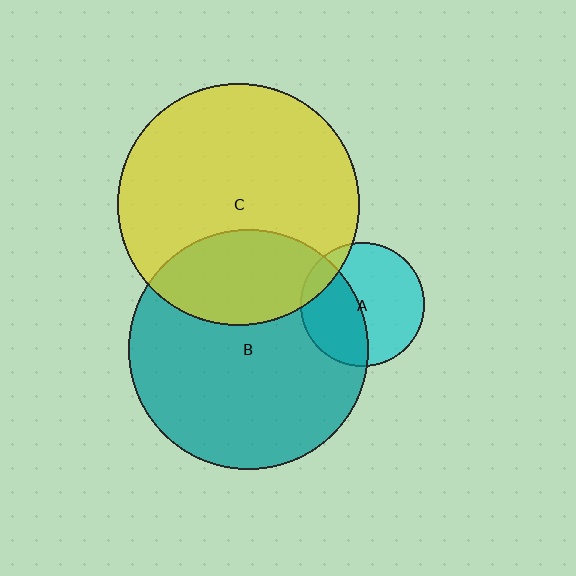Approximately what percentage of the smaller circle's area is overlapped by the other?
Approximately 30%.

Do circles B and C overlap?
Yes.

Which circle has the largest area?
Circle C (yellow).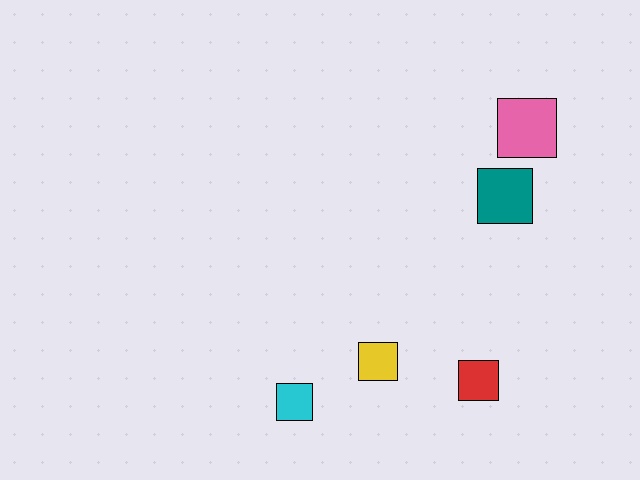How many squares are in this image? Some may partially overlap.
There are 5 squares.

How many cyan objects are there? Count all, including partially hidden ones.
There is 1 cyan object.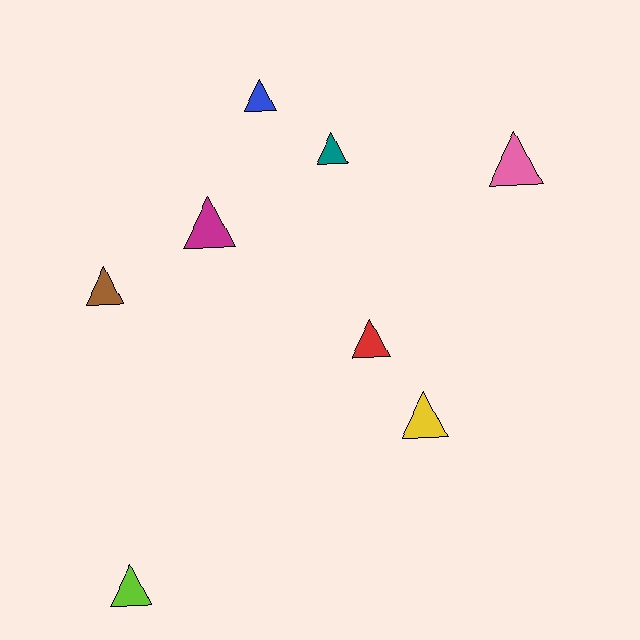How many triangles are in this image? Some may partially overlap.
There are 8 triangles.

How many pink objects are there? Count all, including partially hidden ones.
There is 1 pink object.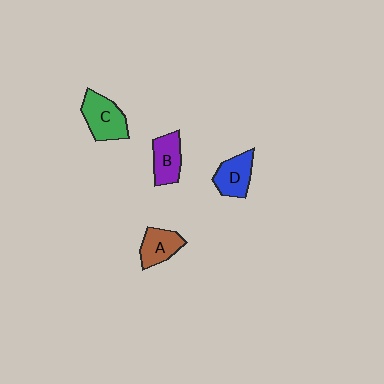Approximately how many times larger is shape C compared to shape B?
Approximately 1.2 times.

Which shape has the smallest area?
Shape A (brown).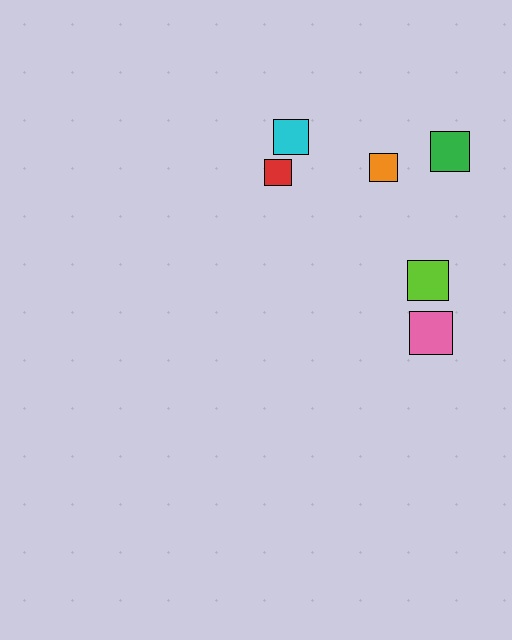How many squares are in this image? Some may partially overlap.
There are 6 squares.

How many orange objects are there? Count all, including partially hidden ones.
There is 1 orange object.